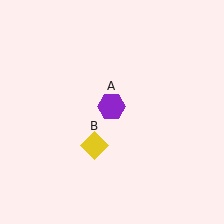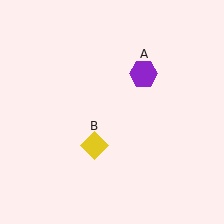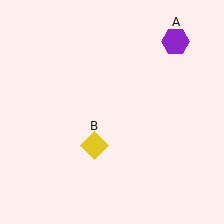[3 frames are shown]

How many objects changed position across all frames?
1 object changed position: purple hexagon (object A).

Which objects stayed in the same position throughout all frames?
Yellow diamond (object B) remained stationary.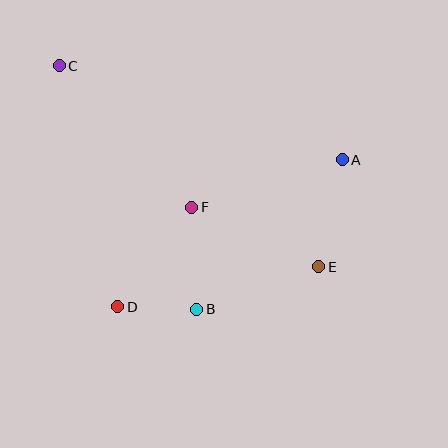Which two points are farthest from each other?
Points C and E are farthest from each other.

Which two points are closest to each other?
Points B and D are closest to each other.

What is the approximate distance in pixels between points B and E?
The distance between B and E is approximately 129 pixels.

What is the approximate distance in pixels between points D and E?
The distance between D and E is approximately 205 pixels.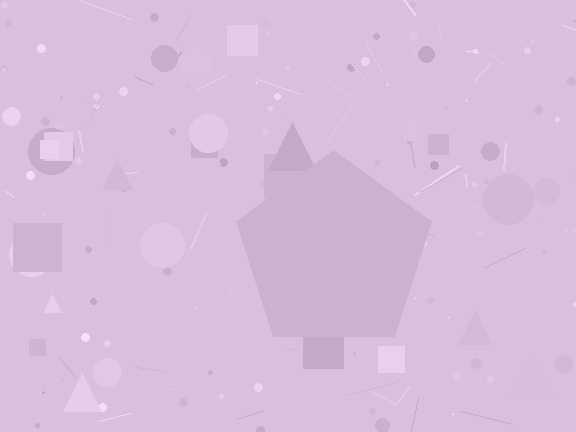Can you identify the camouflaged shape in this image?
The camouflaged shape is a pentagon.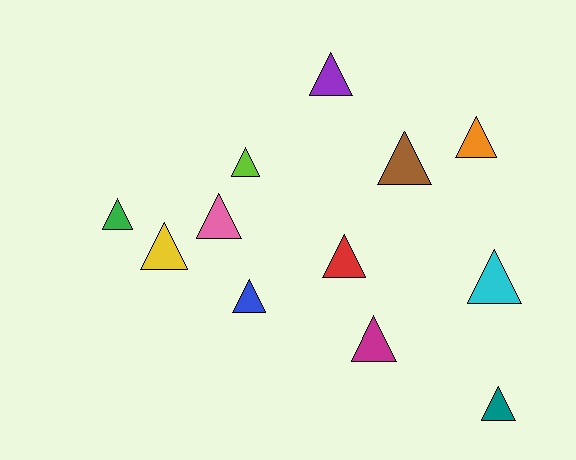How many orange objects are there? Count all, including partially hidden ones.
There is 1 orange object.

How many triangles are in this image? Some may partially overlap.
There are 12 triangles.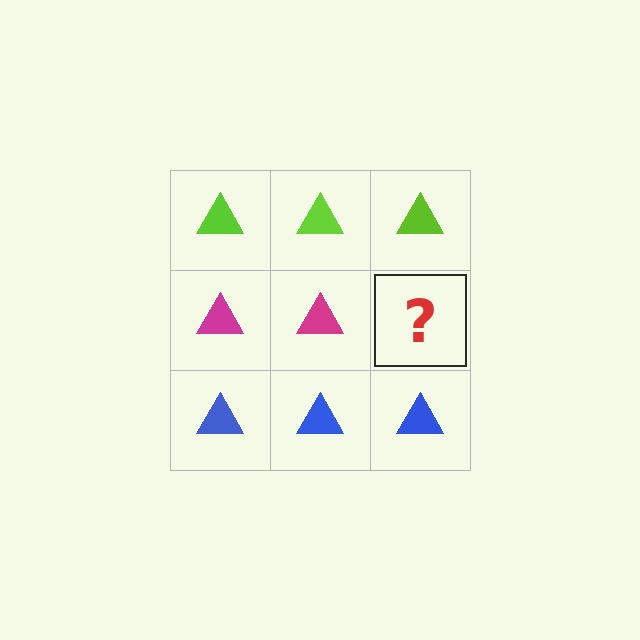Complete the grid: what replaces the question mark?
The question mark should be replaced with a magenta triangle.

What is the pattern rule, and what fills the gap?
The rule is that each row has a consistent color. The gap should be filled with a magenta triangle.